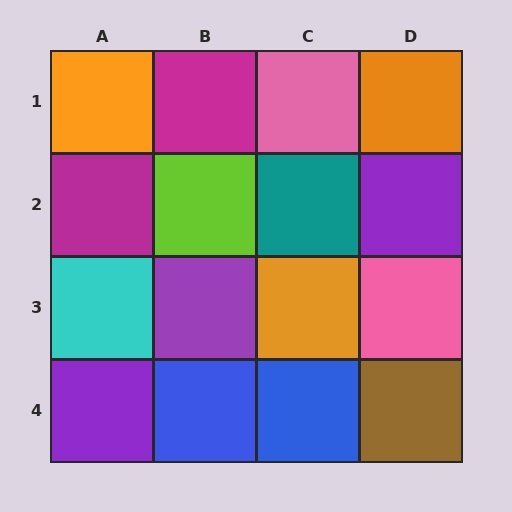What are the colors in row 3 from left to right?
Cyan, purple, orange, pink.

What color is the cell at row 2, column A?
Magenta.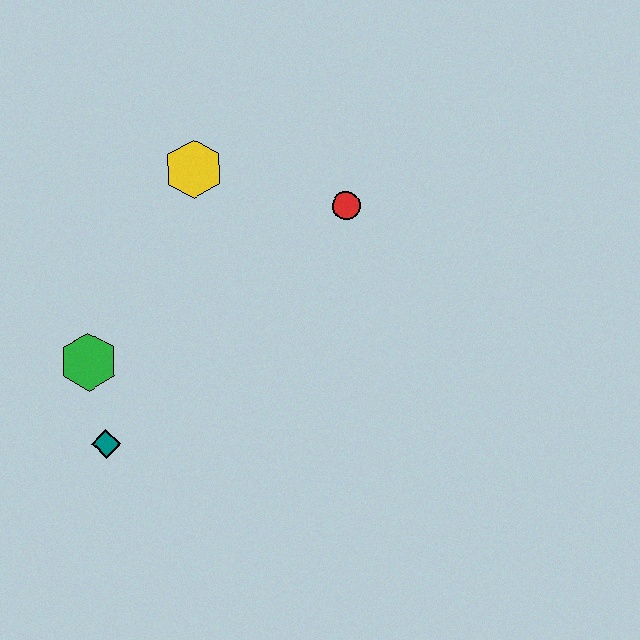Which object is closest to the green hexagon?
The teal diamond is closest to the green hexagon.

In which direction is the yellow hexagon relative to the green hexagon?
The yellow hexagon is above the green hexagon.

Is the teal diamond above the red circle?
No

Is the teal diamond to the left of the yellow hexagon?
Yes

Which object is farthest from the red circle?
The teal diamond is farthest from the red circle.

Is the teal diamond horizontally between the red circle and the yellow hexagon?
No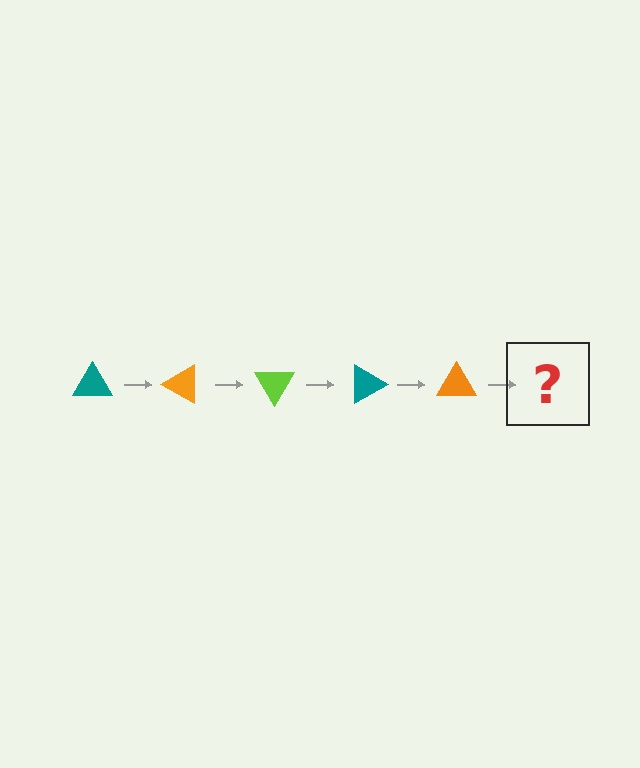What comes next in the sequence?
The next element should be a lime triangle, rotated 150 degrees from the start.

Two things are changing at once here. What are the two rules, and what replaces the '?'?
The two rules are that it rotates 30 degrees each step and the color cycles through teal, orange, and lime. The '?' should be a lime triangle, rotated 150 degrees from the start.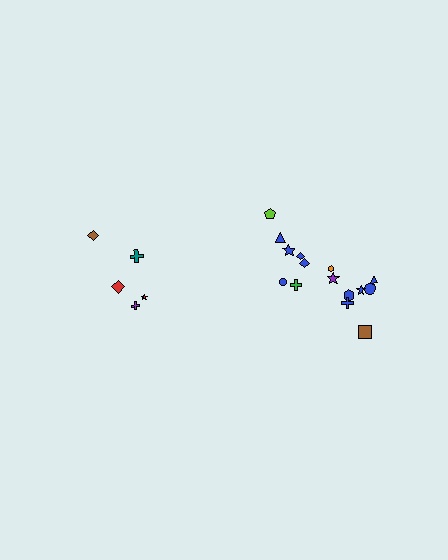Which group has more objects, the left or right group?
The right group.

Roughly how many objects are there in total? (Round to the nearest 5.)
Roughly 20 objects in total.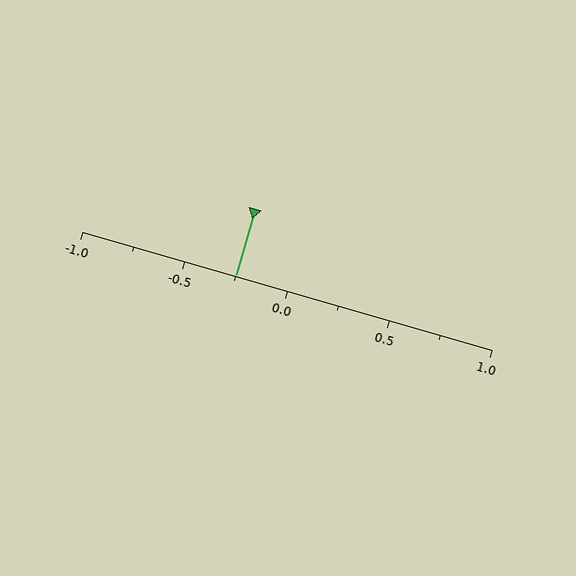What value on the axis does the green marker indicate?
The marker indicates approximately -0.25.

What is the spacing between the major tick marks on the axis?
The major ticks are spaced 0.5 apart.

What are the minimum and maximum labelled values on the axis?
The axis runs from -1.0 to 1.0.